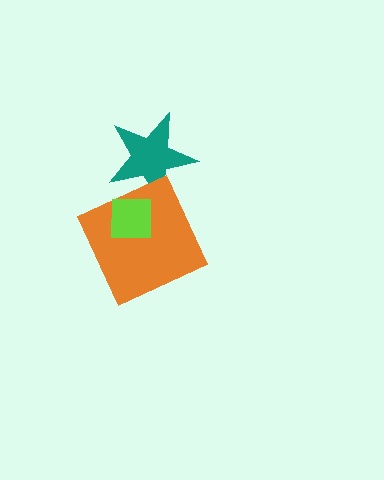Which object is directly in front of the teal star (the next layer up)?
The orange square is directly in front of the teal star.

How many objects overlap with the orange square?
2 objects overlap with the orange square.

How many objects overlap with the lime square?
2 objects overlap with the lime square.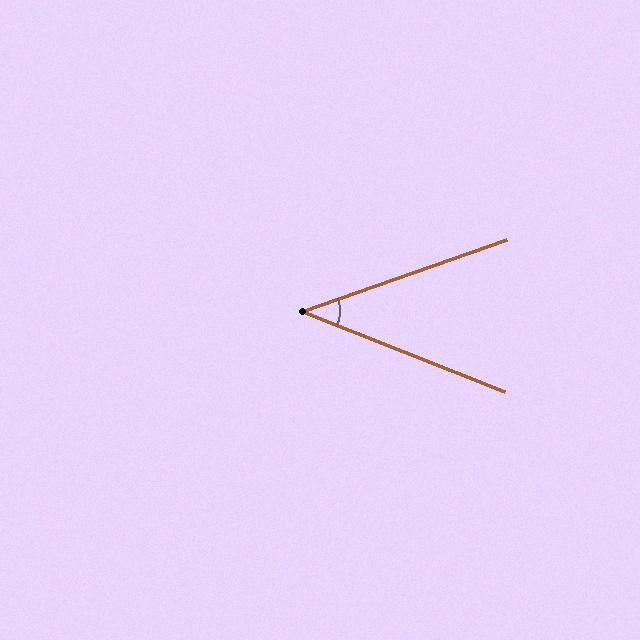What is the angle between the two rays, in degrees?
Approximately 41 degrees.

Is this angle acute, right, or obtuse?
It is acute.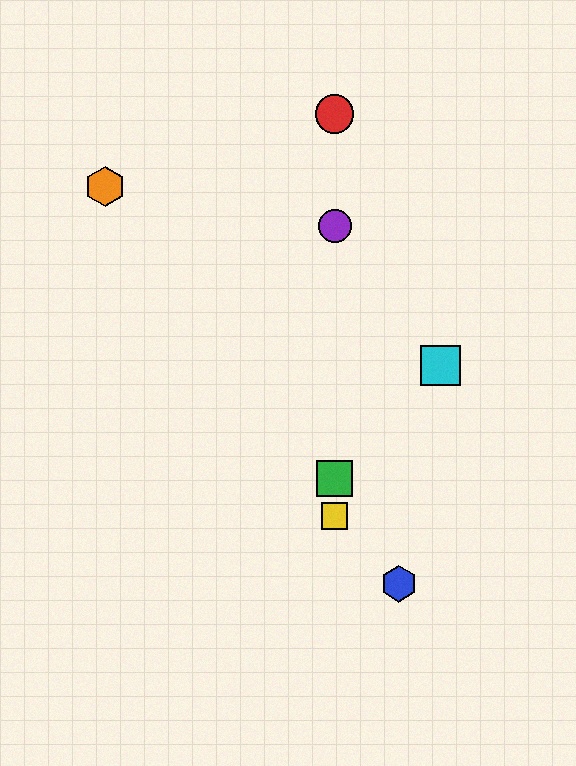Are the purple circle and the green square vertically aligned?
Yes, both are at x≈335.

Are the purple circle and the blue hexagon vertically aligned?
No, the purple circle is at x≈335 and the blue hexagon is at x≈399.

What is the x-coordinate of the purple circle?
The purple circle is at x≈335.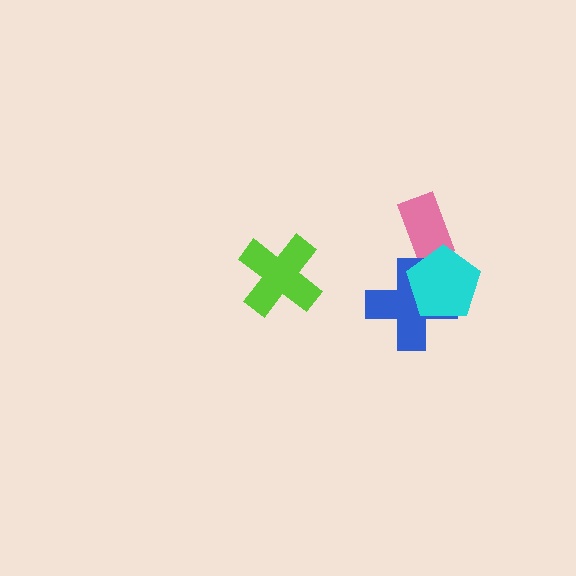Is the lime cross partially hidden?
No, no other shape covers it.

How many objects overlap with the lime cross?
0 objects overlap with the lime cross.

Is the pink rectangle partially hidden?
Yes, it is partially covered by another shape.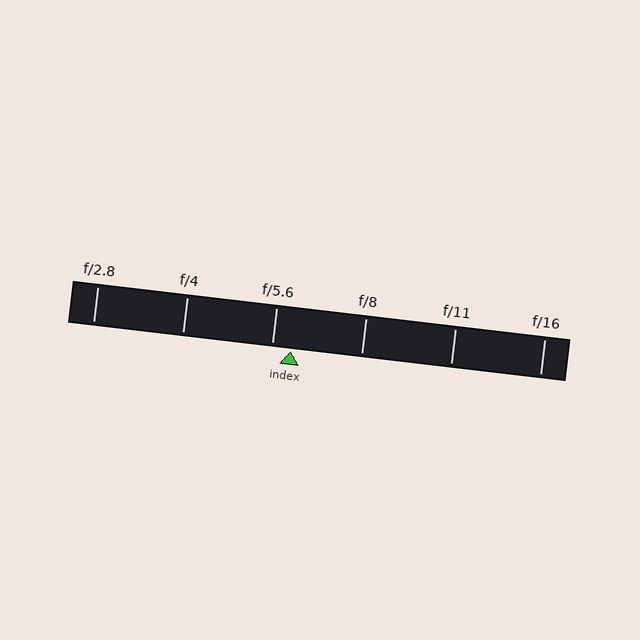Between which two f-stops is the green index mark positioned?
The index mark is between f/5.6 and f/8.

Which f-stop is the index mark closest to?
The index mark is closest to f/5.6.